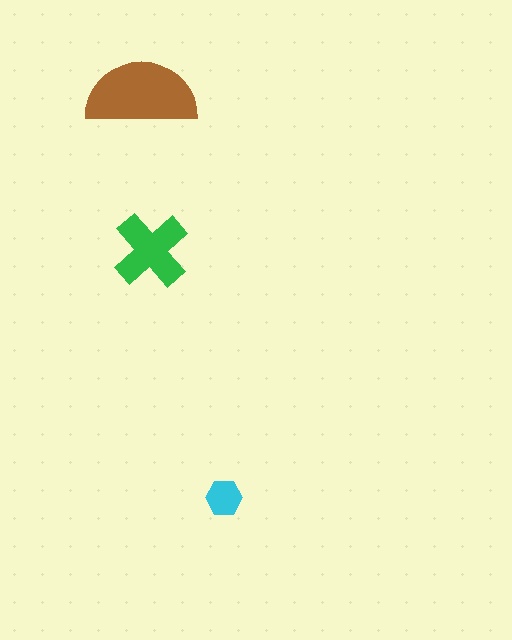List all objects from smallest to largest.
The cyan hexagon, the green cross, the brown semicircle.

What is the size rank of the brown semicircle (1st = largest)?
1st.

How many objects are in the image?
There are 3 objects in the image.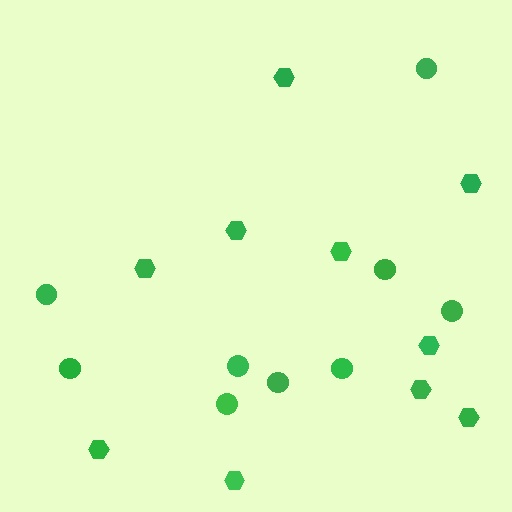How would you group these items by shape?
There are 2 groups: one group of hexagons (10) and one group of circles (9).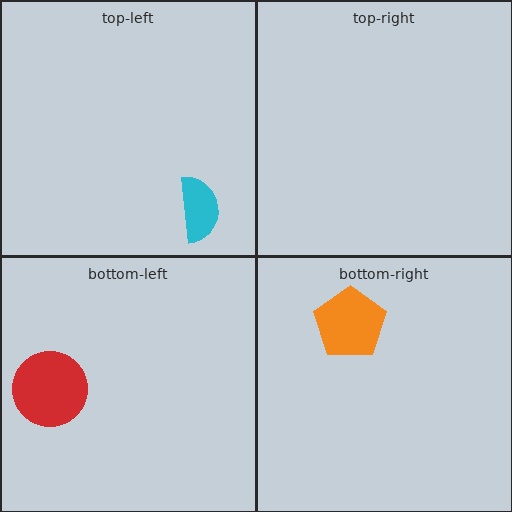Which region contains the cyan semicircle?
The top-left region.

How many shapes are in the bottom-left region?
1.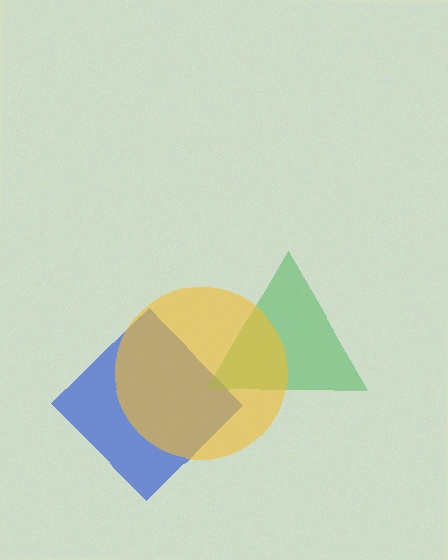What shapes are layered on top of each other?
The layered shapes are: a blue diamond, a green triangle, a yellow circle.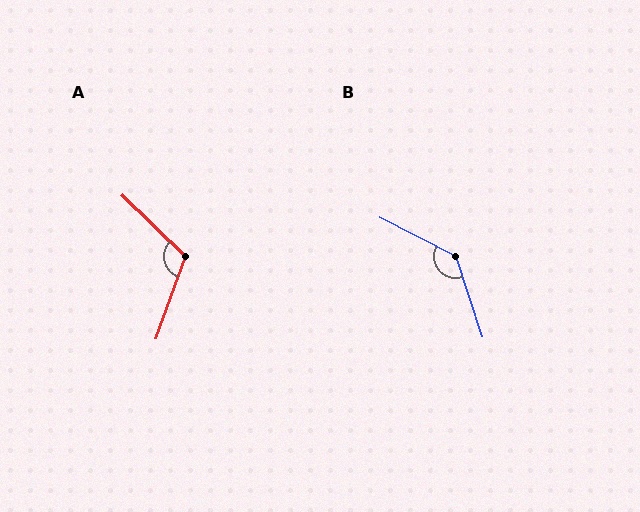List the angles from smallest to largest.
A (115°), B (136°).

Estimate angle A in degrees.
Approximately 115 degrees.